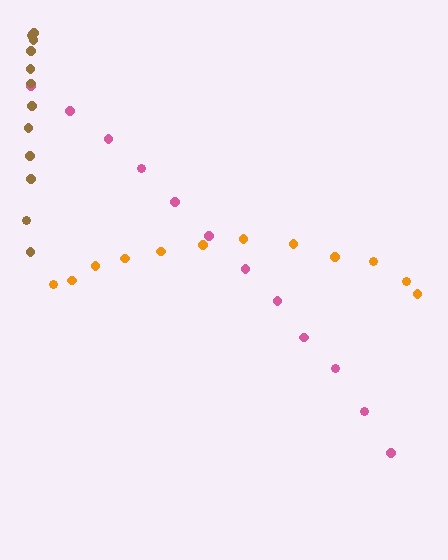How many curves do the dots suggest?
There are 3 distinct paths.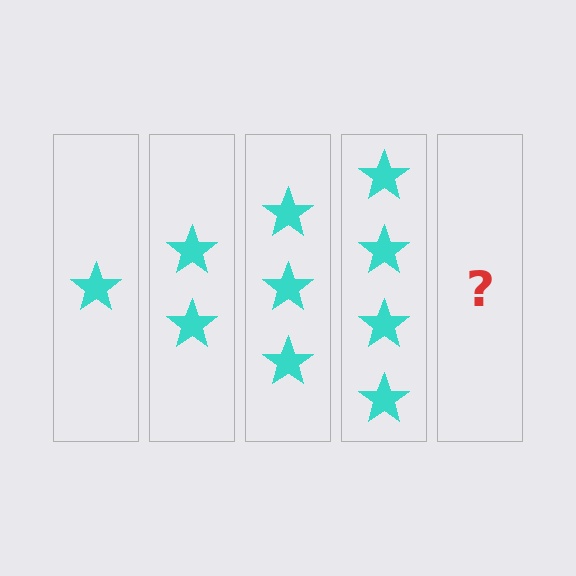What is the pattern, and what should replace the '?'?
The pattern is that each step adds one more star. The '?' should be 5 stars.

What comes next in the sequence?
The next element should be 5 stars.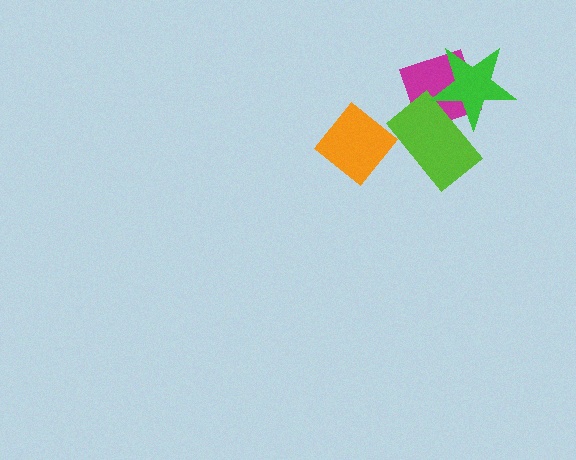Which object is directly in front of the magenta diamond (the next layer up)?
The lime rectangle is directly in front of the magenta diamond.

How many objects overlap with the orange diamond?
0 objects overlap with the orange diamond.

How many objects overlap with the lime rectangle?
2 objects overlap with the lime rectangle.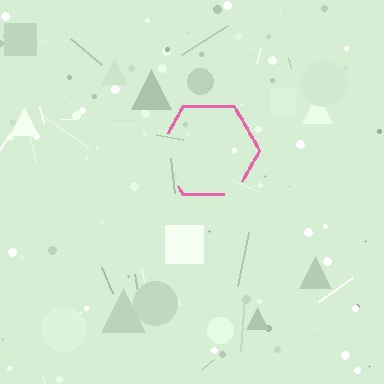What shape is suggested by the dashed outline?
The dashed outline suggests a hexagon.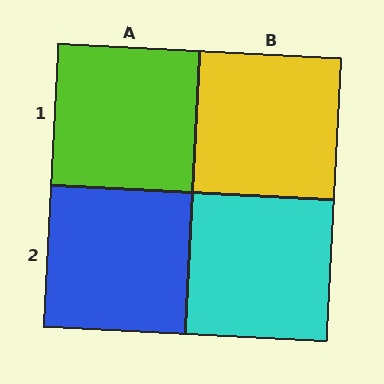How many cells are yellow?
1 cell is yellow.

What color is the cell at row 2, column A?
Blue.